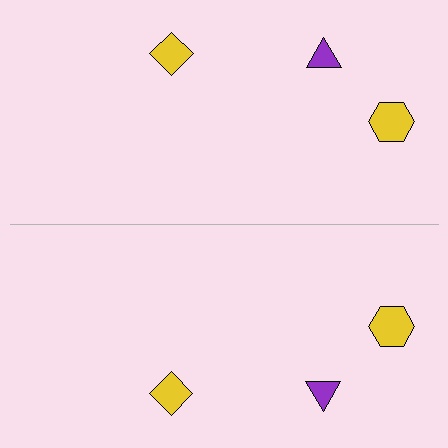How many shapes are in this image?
There are 6 shapes in this image.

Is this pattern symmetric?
Yes, this pattern has bilateral (reflection) symmetry.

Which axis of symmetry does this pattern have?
The pattern has a horizontal axis of symmetry running through the center of the image.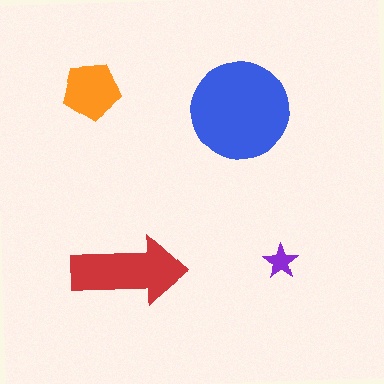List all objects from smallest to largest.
The purple star, the orange pentagon, the red arrow, the blue circle.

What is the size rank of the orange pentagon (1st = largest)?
3rd.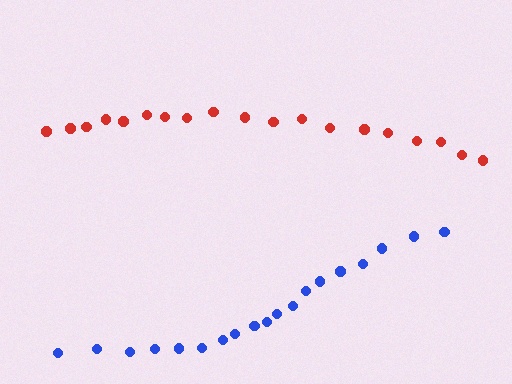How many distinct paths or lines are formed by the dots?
There are 2 distinct paths.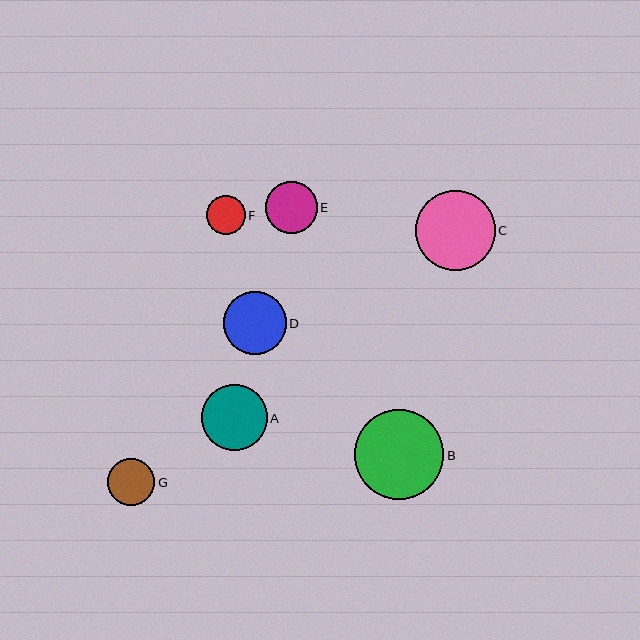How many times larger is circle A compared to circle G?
Circle A is approximately 1.4 times the size of circle G.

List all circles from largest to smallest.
From largest to smallest: B, C, A, D, E, G, F.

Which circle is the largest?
Circle B is the largest with a size of approximately 89 pixels.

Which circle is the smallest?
Circle F is the smallest with a size of approximately 39 pixels.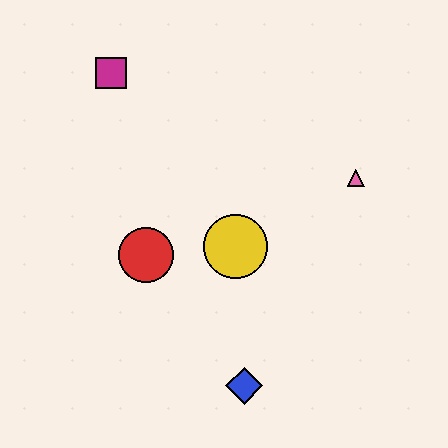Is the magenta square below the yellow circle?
No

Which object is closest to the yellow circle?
The red circle is closest to the yellow circle.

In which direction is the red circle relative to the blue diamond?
The red circle is above the blue diamond.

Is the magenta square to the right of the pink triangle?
No